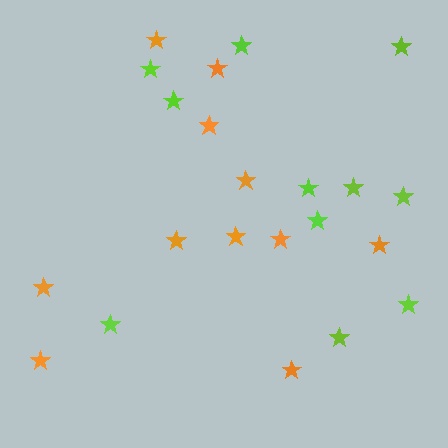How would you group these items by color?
There are 2 groups: one group of orange stars (11) and one group of lime stars (11).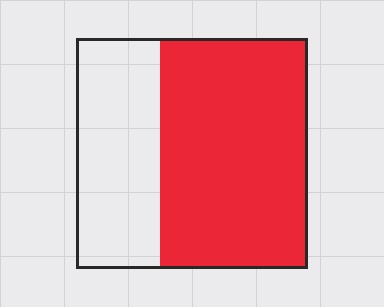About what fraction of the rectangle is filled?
About five eighths (5/8).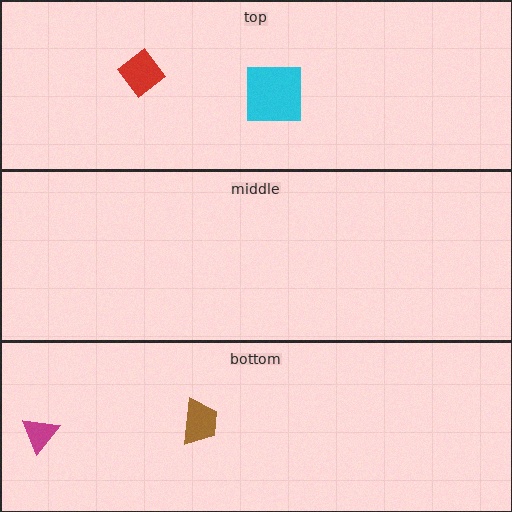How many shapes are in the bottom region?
2.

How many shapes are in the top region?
2.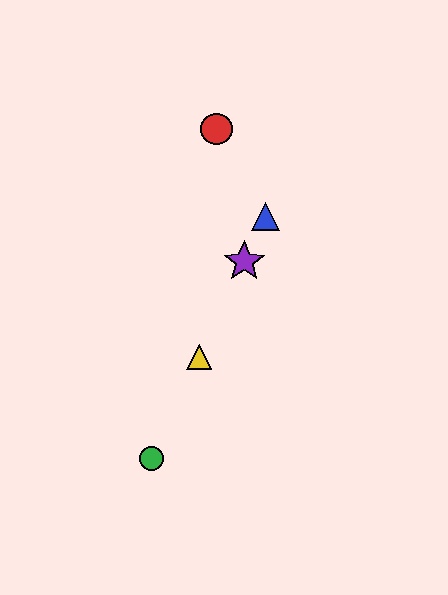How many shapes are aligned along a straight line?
4 shapes (the blue triangle, the green circle, the yellow triangle, the purple star) are aligned along a straight line.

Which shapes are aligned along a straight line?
The blue triangle, the green circle, the yellow triangle, the purple star are aligned along a straight line.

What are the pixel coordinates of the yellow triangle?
The yellow triangle is at (199, 357).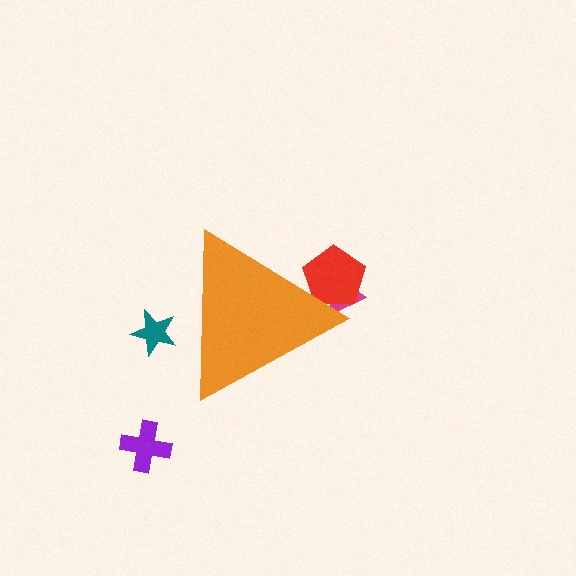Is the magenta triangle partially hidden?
Yes, the magenta triangle is partially hidden behind the orange triangle.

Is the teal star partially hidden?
Yes, the teal star is partially hidden behind the orange triangle.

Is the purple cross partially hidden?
No, the purple cross is fully visible.